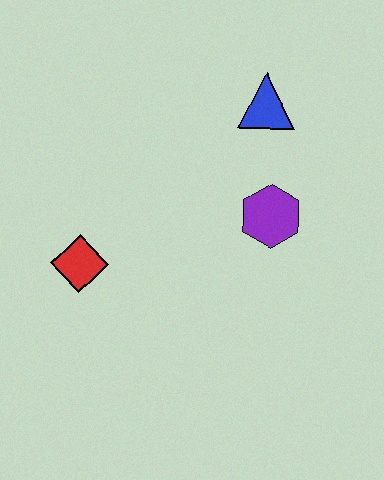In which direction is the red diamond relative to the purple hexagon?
The red diamond is to the left of the purple hexagon.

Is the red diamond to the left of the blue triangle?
Yes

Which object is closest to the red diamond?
The purple hexagon is closest to the red diamond.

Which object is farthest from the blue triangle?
The red diamond is farthest from the blue triangle.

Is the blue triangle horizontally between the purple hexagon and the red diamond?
Yes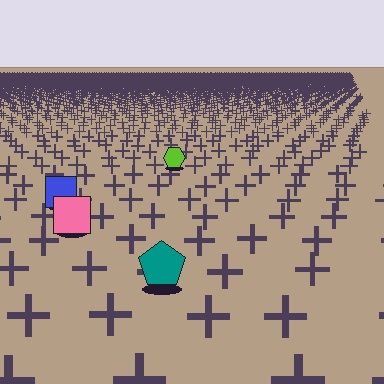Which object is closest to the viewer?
The teal pentagon is closest. The texture marks near it are larger and more spread out.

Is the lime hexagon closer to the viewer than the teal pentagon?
No. The teal pentagon is closer — you can tell from the texture gradient: the ground texture is coarser near it.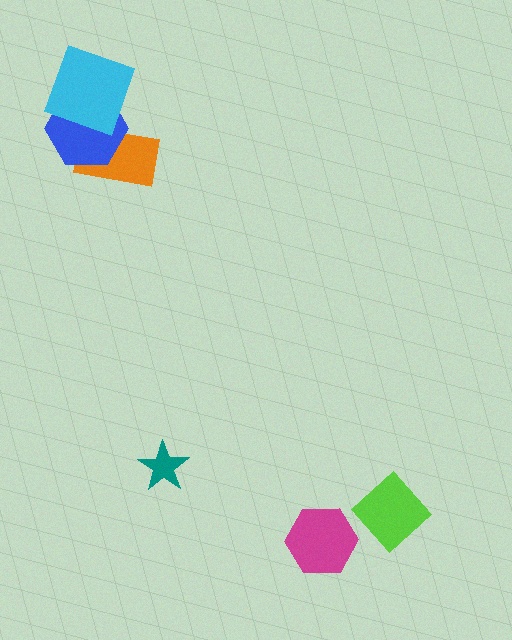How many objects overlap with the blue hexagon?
2 objects overlap with the blue hexagon.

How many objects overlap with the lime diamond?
0 objects overlap with the lime diamond.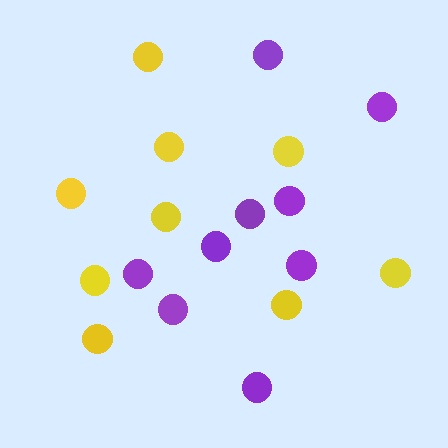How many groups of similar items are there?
There are 2 groups: one group of yellow circles (9) and one group of purple circles (9).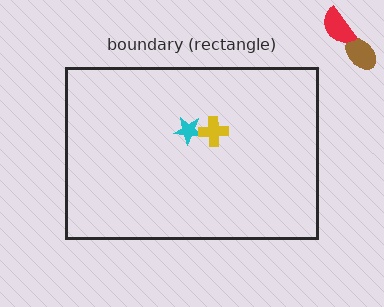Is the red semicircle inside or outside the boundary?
Outside.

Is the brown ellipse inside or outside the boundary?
Outside.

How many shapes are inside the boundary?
2 inside, 2 outside.